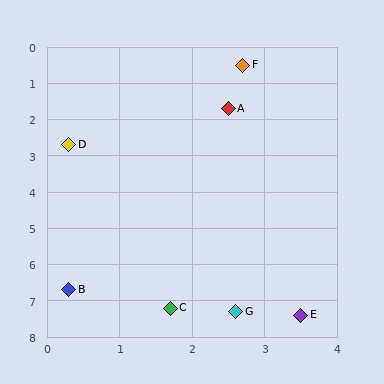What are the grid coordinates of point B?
Point B is at approximately (0.3, 6.7).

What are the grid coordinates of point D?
Point D is at approximately (0.3, 2.7).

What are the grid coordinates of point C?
Point C is at approximately (1.7, 7.2).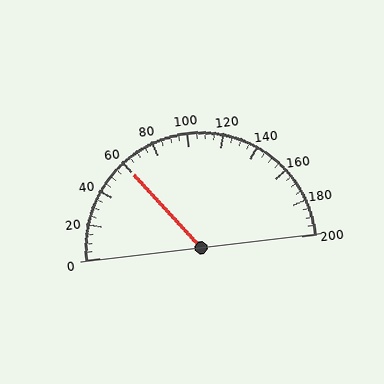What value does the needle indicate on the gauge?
The needle indicates approximately 60.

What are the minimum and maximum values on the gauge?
The gauge ranges from 0 to 200.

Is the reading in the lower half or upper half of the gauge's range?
The reading is in the lower half of the range (0 to 200).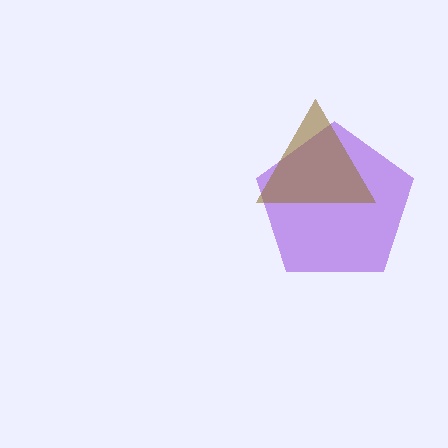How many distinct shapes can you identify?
There are 2 distinct shapes: a purple pentagon, a brown triangle.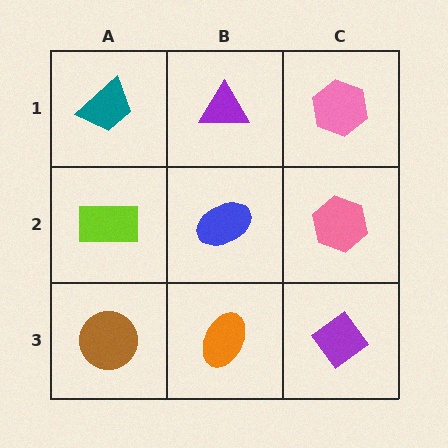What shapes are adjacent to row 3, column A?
A lime rectangle (row 2, column A), an orange ellipse (row 3, column B).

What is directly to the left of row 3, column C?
An orange ellipse.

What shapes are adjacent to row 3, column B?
A blue ellipse (row 2, column B), a brown circle (row 3, column A), a purple diamond (row 3, column C).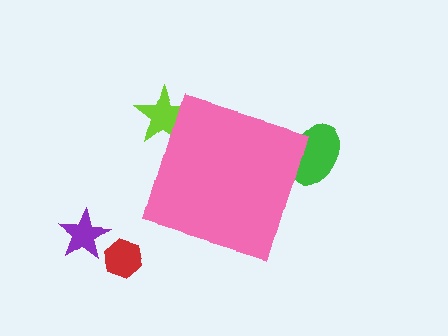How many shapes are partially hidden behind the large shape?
2 shapes are partially hidden.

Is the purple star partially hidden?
No, the purple star is fully visible.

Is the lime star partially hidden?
Yes, the lime star is partially hidden behind the pink diamond.